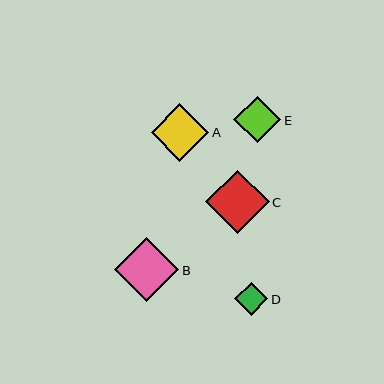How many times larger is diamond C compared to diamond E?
Diamond C is approximately 1.4 times the size of diamond E.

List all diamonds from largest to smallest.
From largest to smallest: B, C, A, E, D.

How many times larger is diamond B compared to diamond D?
Diamond B is approximately 1.9 times the size of diamond D.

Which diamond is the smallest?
Diamond D is the smallest with a size of approximately 33 pixels.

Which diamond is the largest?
Diamond B is the largest with a size of approximately 64 pixels.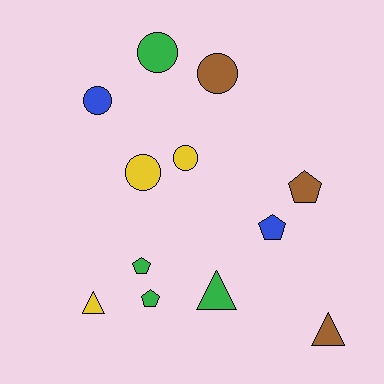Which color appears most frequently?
Green, with 4 objects.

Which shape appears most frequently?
Circle, with 5 objects.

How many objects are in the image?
There are 12 objects.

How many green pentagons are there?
There are 2 green pentagons.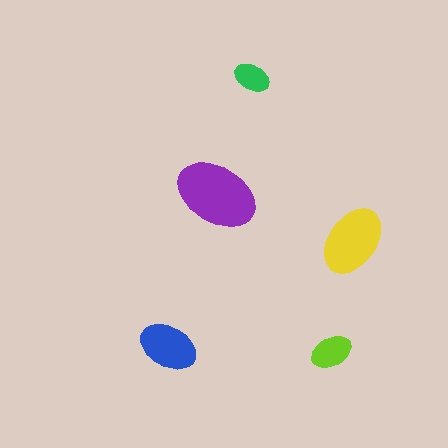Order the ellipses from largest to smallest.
the purple one, the yellow one, the blue one, the lime one, the green one.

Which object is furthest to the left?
The blue ellipse is leftmost.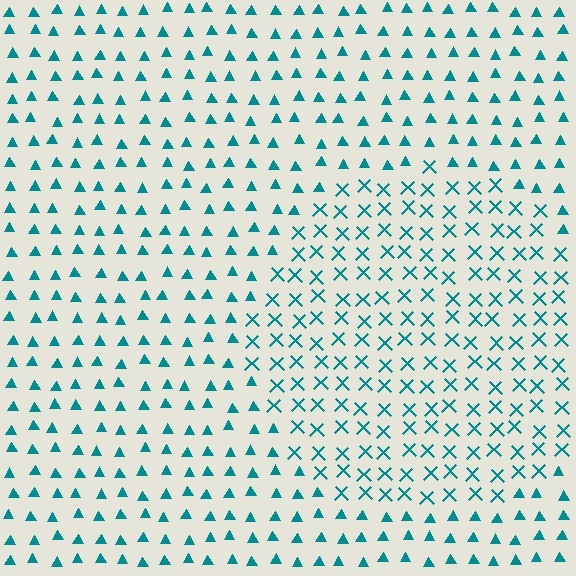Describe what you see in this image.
The image is filled with small teal elements arranged in a uniform grid. A circle-shaped region contains X marks, while the surrounding area contains triangles. The boundary is defined purely by the change in element shape.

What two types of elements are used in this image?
The image uses X marks inside the circle region and triangles outside it.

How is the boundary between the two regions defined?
The boundary is defined by a change in element shape: X marks inside vs. triangles outside. All elements share the same color and spacing.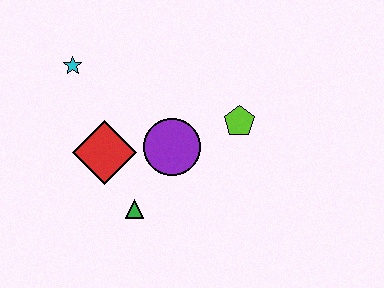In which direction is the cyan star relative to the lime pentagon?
The cyan star is to the left of the lime pentagon.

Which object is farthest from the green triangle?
The cyan star is farthest from the green triangle.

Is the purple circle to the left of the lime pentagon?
Yes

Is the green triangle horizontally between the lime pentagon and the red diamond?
Yes